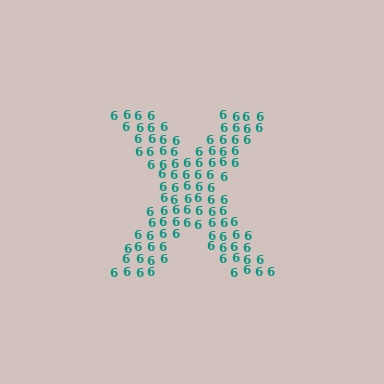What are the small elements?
The small elements are digit 6's.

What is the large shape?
The large shape is the letter X.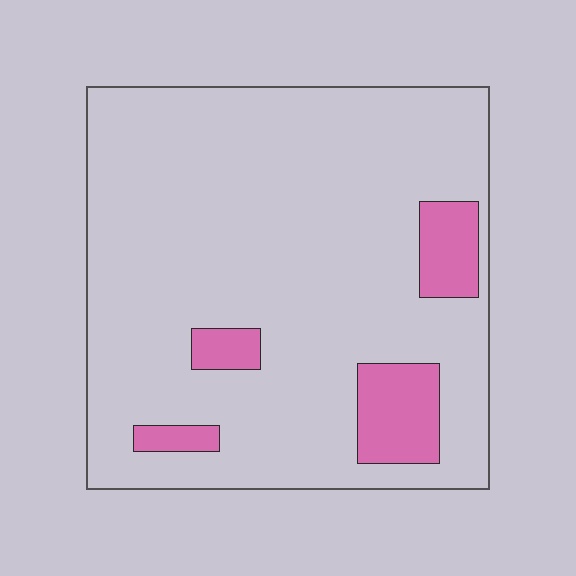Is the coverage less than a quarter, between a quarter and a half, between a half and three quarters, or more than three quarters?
Less than a quarter.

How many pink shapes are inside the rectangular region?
4.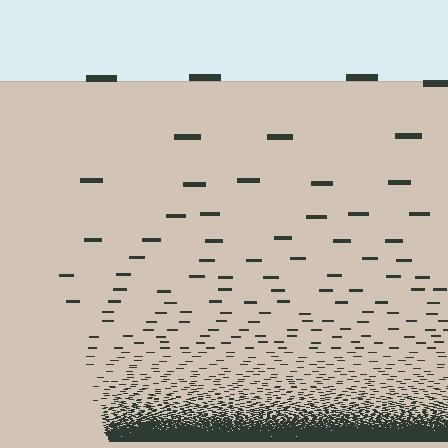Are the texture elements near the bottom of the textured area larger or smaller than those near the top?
Smaller. The gradient is inverted — elements near the bottom are smaller and denser.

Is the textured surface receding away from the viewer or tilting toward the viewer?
The surface appears to tilt toward the viewer. Texture elements get larger and sparser toward the top.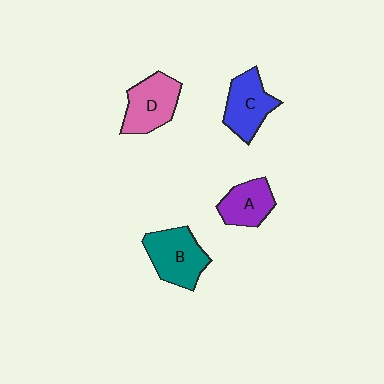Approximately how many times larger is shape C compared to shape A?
Approximately 1.2 times.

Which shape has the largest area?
Shape B (teal).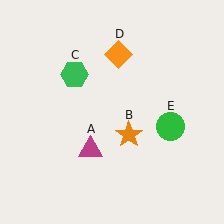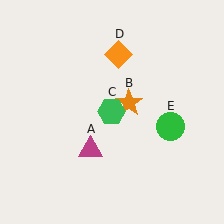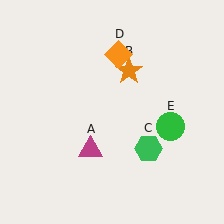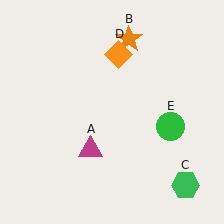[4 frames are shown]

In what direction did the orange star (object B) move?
The orange star (object B) moved up.